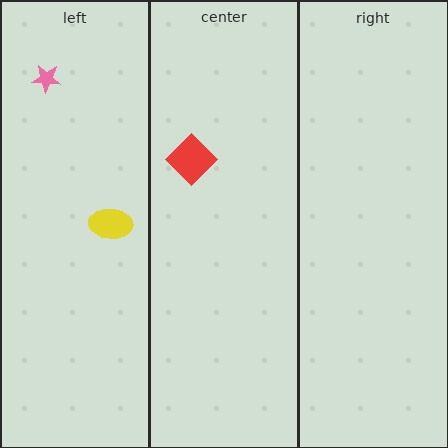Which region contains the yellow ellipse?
The left region.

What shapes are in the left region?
The pink star, the yellow ellipse.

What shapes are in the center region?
The red diamond.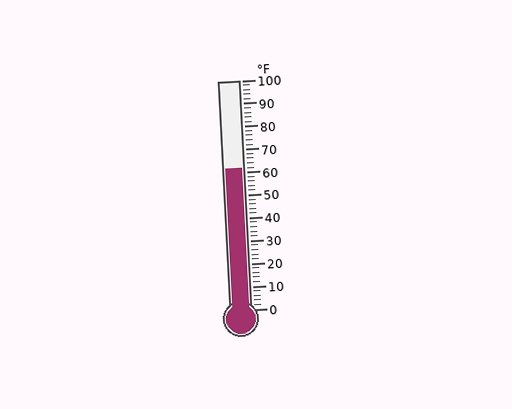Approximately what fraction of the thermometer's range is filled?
The thermometer is filled to approximately 60% of its range.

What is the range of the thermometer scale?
The thermometer scale ranges from 0°F to 100°F.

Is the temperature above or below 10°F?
The temperature is above 10°F.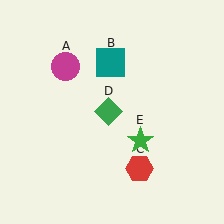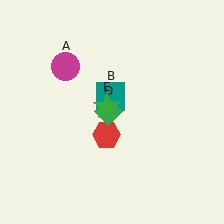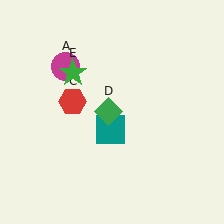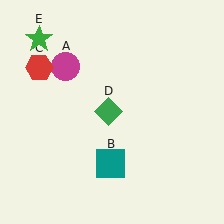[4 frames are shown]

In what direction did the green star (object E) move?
The green star (object E) moved up and to the left.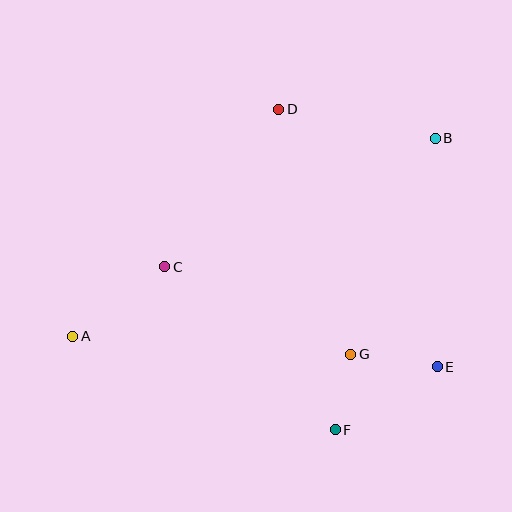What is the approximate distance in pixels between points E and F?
The distance between E and F is approximately 120 pixels.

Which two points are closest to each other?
Points F and G are closest to each other.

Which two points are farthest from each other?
Points A and B are farthest from each other.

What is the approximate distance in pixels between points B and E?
The distance between B and E is approximately 228 pixels.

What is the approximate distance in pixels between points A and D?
The distance between A and D is approximately 307 pixels.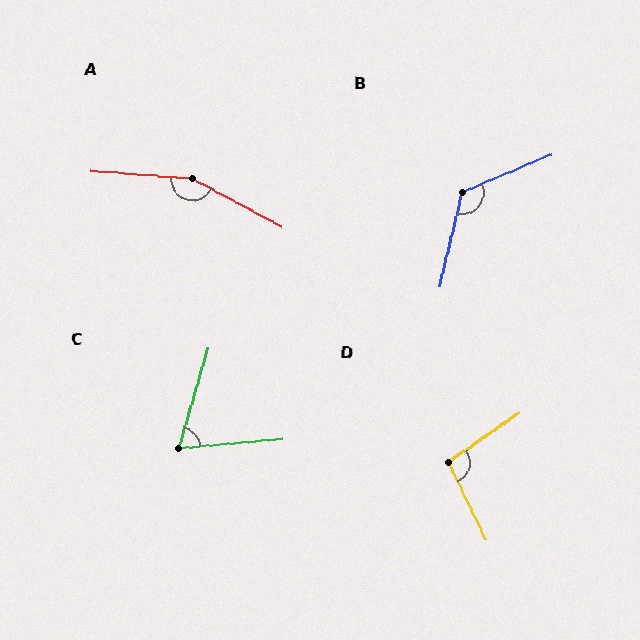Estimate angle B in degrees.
Approximately 127 degrees.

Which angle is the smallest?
C, at approximately 69 degrees.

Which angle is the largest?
A, at approximately 156 degrees.